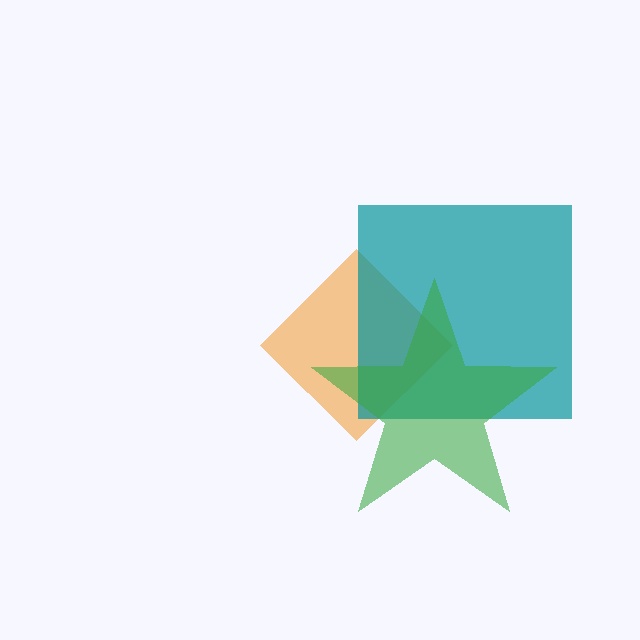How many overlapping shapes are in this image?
There are 3 overlapping shapes in the image.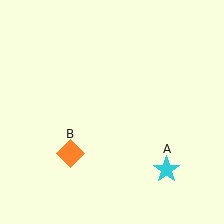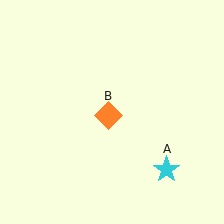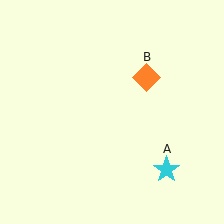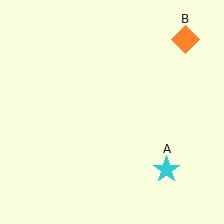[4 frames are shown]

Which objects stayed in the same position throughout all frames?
Cyan star (object A) remained stationary.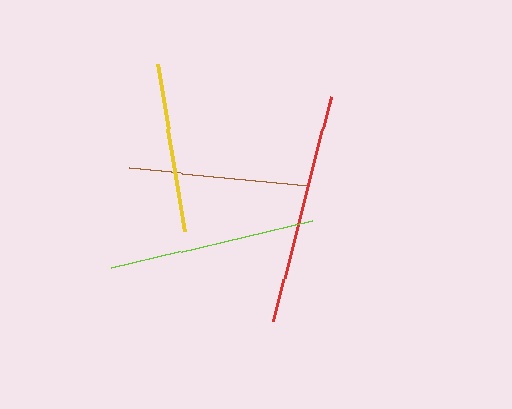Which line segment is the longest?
The red line is the longest at approximately 232 pixels.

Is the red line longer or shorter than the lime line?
The red line is longer than the lime line.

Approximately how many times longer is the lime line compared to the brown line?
The lime line is approximately 1.2 times the length of the brown line.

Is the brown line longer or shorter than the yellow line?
The brown line is longer than the yellow line.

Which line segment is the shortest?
The yellow line is the shortest at approximately 168 pixels.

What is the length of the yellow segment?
The yellow segment is approximately 168 pixels long.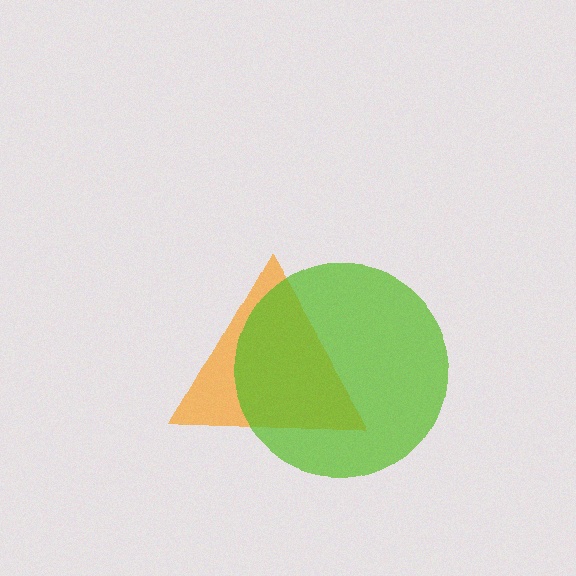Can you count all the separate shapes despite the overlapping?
Yes, there are 2 separate shapes.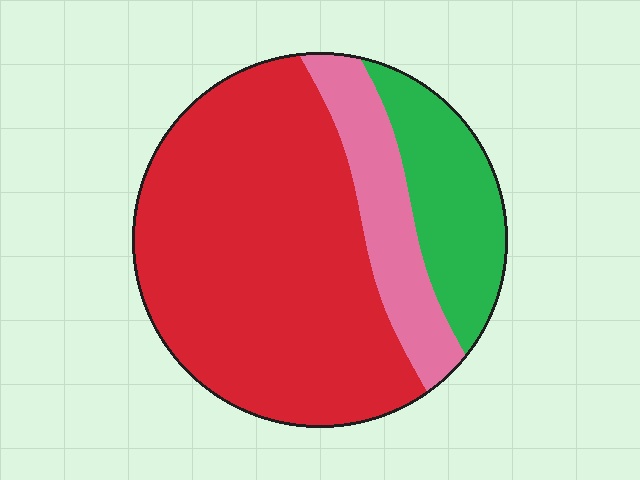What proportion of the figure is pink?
Pink takes up less than a quarter of the figure.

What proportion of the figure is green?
Green covers 18% of the figure.